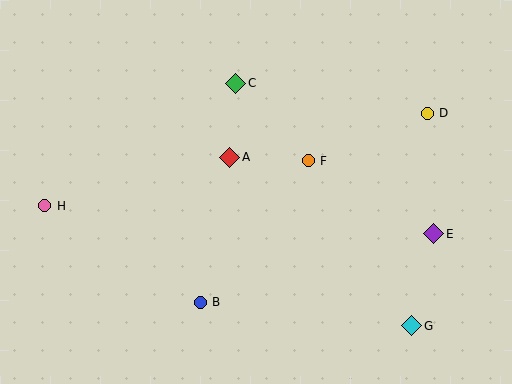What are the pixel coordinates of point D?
Point D is at (427, 113).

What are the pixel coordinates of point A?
Point A is at (230, 157).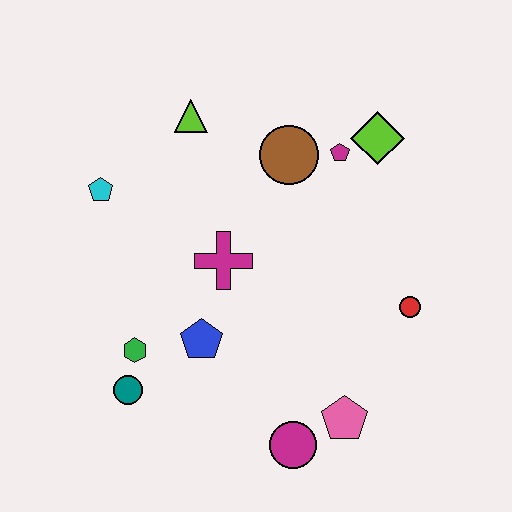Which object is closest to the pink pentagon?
The magenta circle is closest to the pink pentagon.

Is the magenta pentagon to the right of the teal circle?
Yes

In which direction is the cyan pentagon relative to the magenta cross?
The cyan pentagon is to the left of the magenta cross.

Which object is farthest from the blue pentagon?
The lime diamond is farthest from the blue pentagon.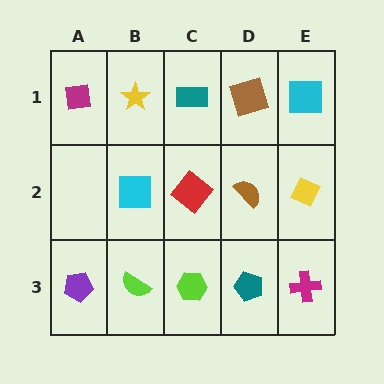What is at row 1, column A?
A magenta square.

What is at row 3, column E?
A magenta cross.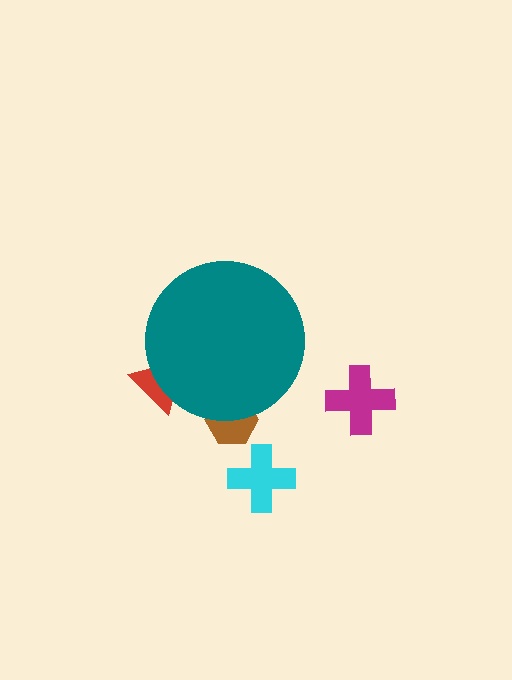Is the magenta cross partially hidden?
No, the magenta cross is fully visible.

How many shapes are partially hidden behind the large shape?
2 shapes are partially hidden.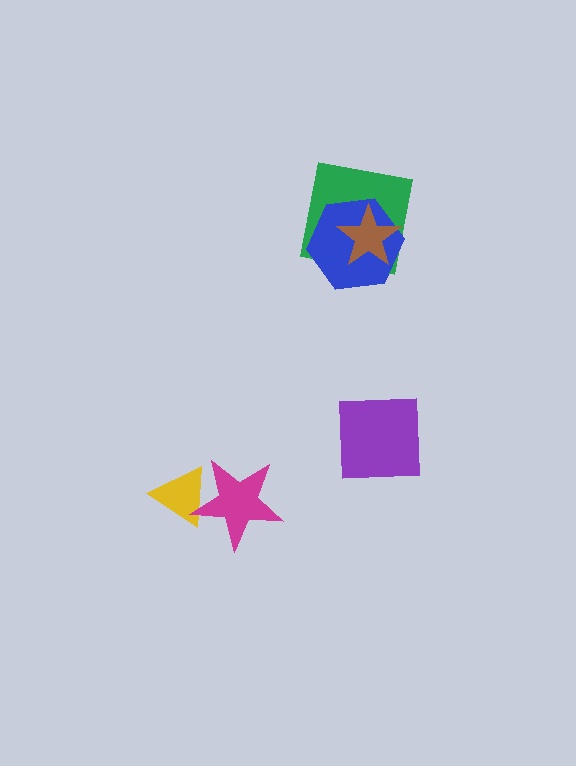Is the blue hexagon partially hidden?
Yes, it is partially covered by another shape.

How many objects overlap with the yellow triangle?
1 object overlaps with the yellow triangle.